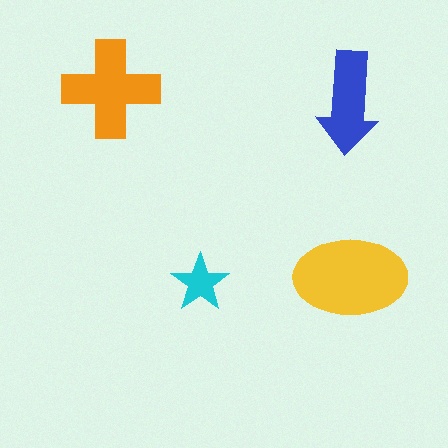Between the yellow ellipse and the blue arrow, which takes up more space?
The yellow ellipse.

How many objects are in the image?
There are 4 objects in the image.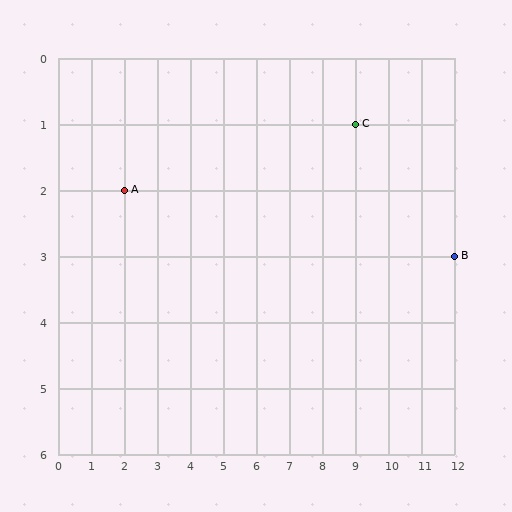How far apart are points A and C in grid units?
Points A and C are 7 columns and 1 row apart (about 7.1 grid units diagonally).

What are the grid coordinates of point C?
Point C is at grid coordinates (9, 1).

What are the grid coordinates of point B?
Point B is at grid coordinates (12, 3).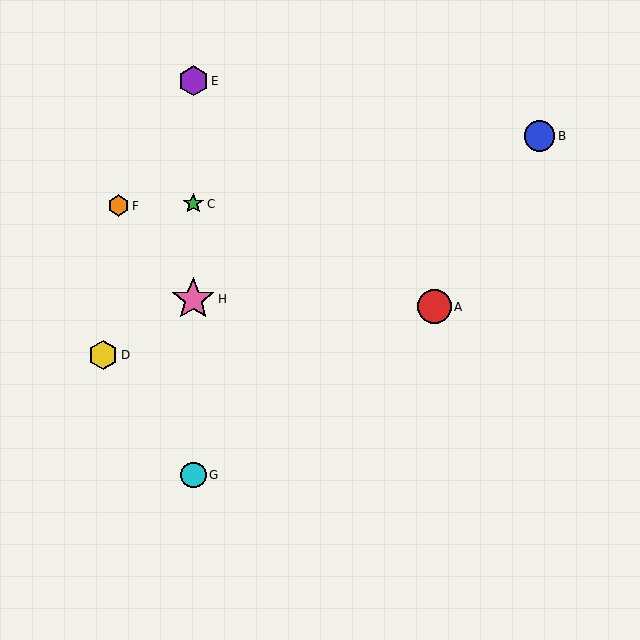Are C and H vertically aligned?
Yes, both are at x≈193.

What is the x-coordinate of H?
Object H is at x≈193.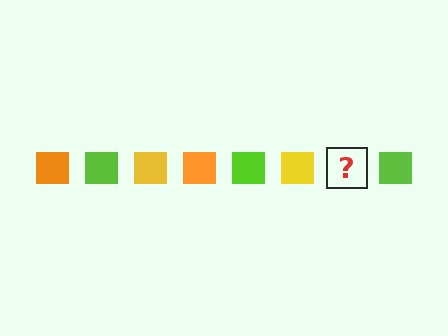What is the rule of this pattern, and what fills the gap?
The rule is that the pattern cycles through orange, lime, yellow squares. The gap should be filled with an orange square.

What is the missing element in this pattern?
The missing element is an orange square.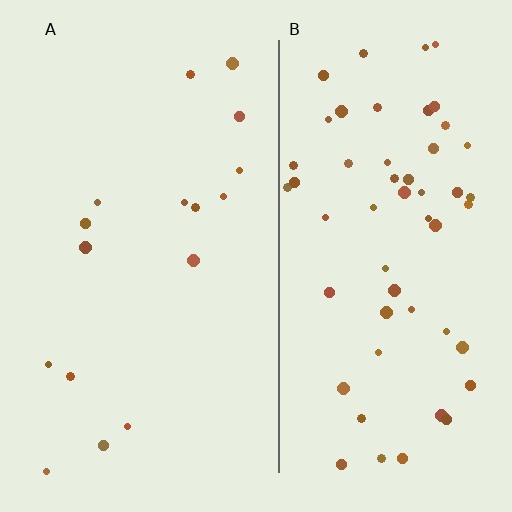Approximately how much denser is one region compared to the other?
Approximately 3.5× — region B over region A.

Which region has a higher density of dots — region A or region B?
B (the right).